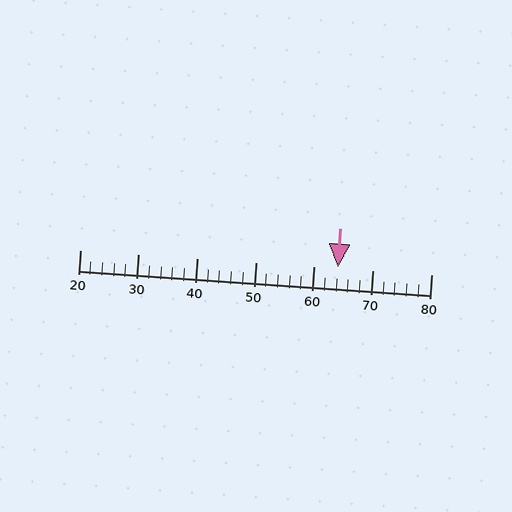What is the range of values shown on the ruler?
The ruler shows values from 20 to 80.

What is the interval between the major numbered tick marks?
The major tick marks are spaced 10 units apart.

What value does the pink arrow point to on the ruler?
The pink arrow points to approximately 64.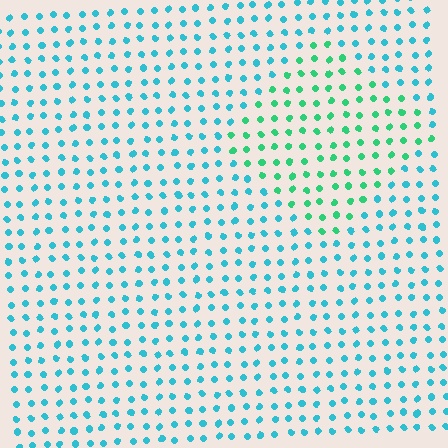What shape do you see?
I see a diamond.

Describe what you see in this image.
The image is filled with small cyan elements in a uniform arrangement. A diamond-shaped region is visible where the elements are tinted to a slightly different hue, forming a subtle color boundary.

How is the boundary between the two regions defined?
The boundary is defined purely by a slight shift in hue (about 39 degrees). Spacing, size, and orientation are identical on both sides.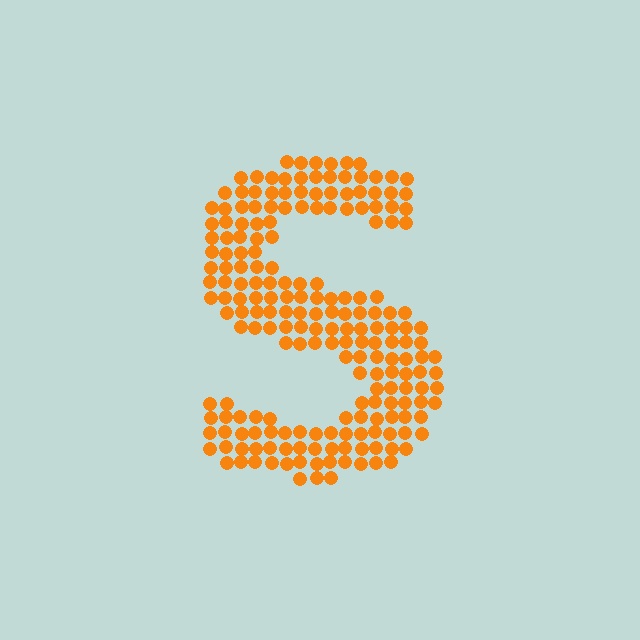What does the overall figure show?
The overall figure shows the letter S.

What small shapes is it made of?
It is made of small circles.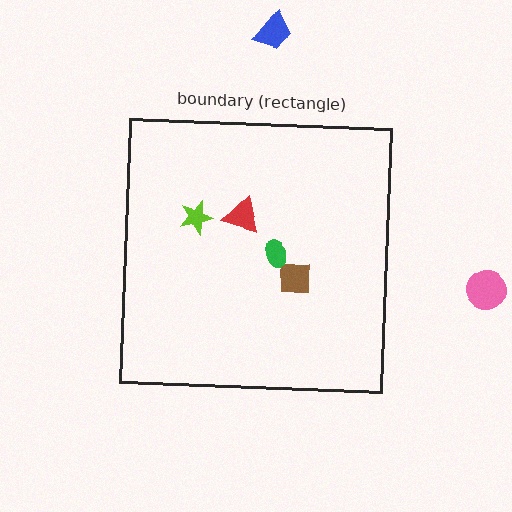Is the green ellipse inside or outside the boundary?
Inside.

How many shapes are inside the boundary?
4 inside, 2 outside.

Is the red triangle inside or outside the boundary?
Inside.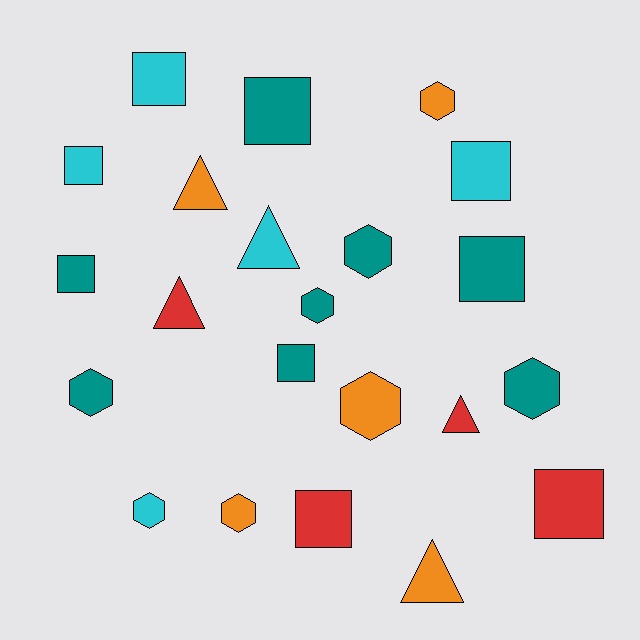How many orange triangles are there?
There are 2 orange triangles.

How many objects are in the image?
There are 22 objects.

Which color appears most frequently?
Teal, with 8 objects.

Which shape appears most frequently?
Square, with 9 objects.